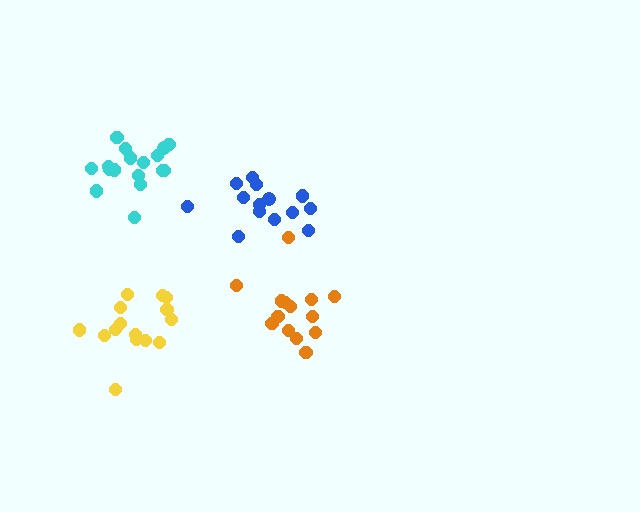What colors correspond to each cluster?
The clusters are colored: yellow, orange, blue, cyan.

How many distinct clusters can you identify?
There are 4 distinct clusters.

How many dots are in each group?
Group 1: 15 dots, Group 2: 14 dots, Group 3: 14 dots, Group 4: 17 dots (60 total).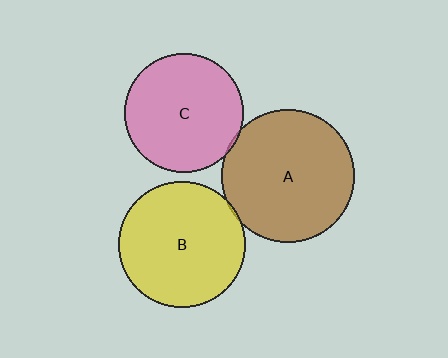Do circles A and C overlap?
Yes.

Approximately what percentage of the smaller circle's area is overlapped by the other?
Approximately 5%.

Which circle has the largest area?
Circle A (brown).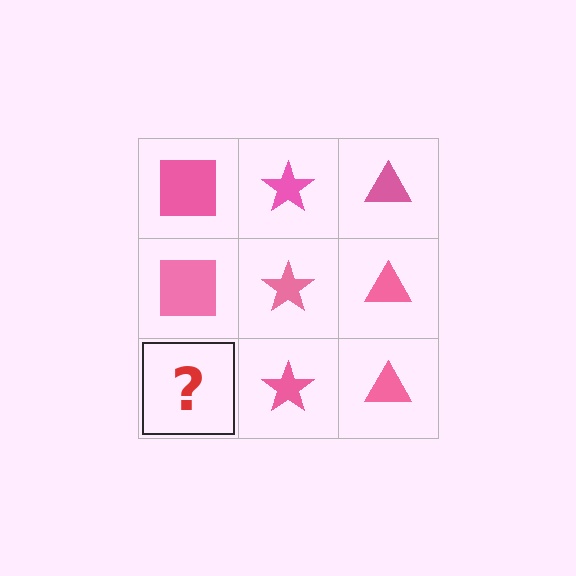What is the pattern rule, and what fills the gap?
The rule is that each column has a consistent shape. The gap should be filled with a pink square.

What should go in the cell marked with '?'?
The missing cell should contain a pink square.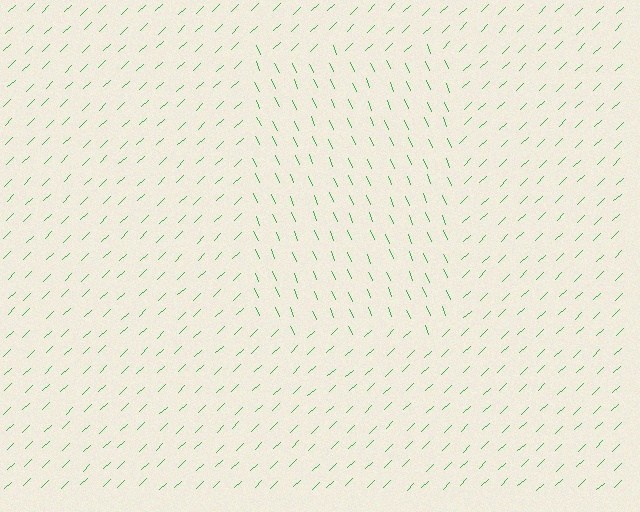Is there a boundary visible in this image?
Yes, there is a texture boundary formed by a change in line orientation.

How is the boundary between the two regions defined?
The boundary is defined purely by a change in line orientation (approximately 70 degrees difference). All lines are the same color and thickness.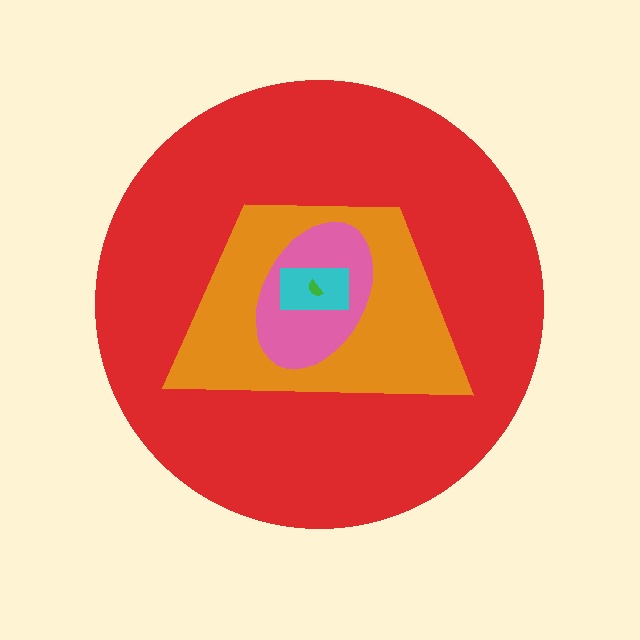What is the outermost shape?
The red circle.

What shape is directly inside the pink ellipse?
The cyan rectangle.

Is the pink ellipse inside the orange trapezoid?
Yes.